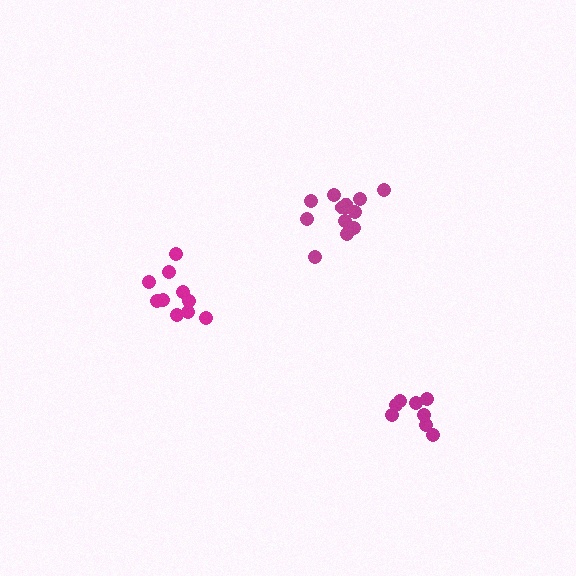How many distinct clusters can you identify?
There are 3 distinct clusters.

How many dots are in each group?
Group 1: 10 dots, Group 2: 13 dots, Group 3: 8 dots (31 total).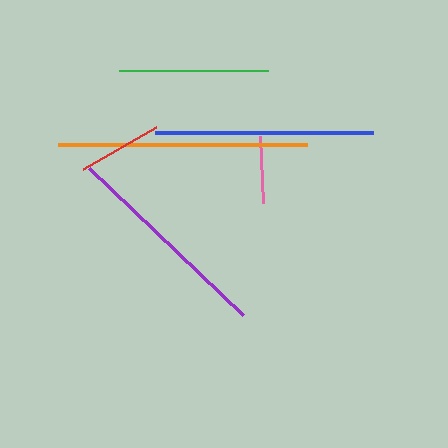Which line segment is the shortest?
The pink line is the shortest at approximately 67 pixels.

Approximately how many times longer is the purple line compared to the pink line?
The purple line is approximately 3.2 times the length of the pink line.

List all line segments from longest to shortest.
From longest to shortest: orange, blue, purple, green, red, pink.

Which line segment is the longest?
The orange line is the longest at approximately 249 pixels.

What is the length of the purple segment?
The purple segment is approximately 213 pixels long.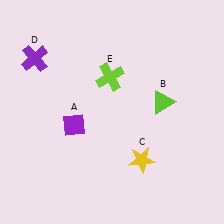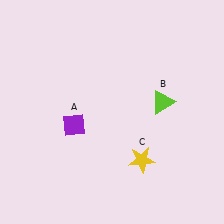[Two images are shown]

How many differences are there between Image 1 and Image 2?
There are 2 differences between the two images.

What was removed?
The lime cross (E), the purple cross (D) were removed in Image 2.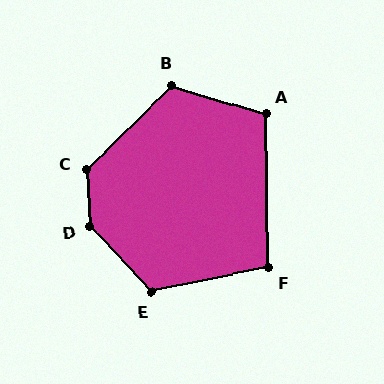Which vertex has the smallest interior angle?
F, at approximately 101 degrees.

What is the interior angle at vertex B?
Approximately 119 degrees (obtuse).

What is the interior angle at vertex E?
Approximately 122 degrees (obtuse).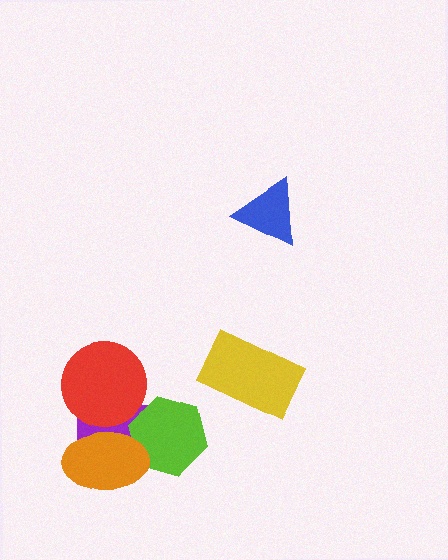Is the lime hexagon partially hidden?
Yes, it is partially covered by another shape.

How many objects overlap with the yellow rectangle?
0 objects overlap with the yellow rectangle.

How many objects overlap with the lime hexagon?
2 objects overlap with the lime hexagon.